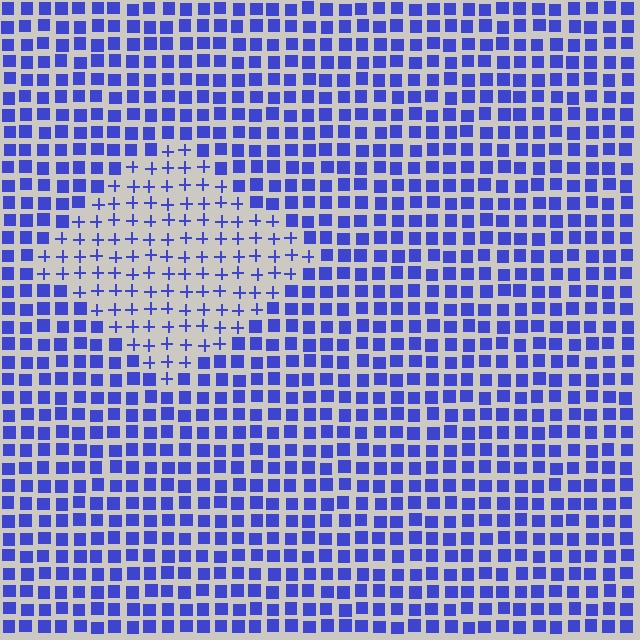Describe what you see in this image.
The image is filled with small blue elements arranged in a uniform grid. A diamond-shaped region contains plus signs, while the surrounding area contains squares. The boundary is defined purely by the change in element shape.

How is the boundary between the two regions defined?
The boundary is defined by a change in element shape: plus signs inside vs. squares outside. All elements share the same color and spacing.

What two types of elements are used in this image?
The image uses plus signs inside the diamond region and squares outside it.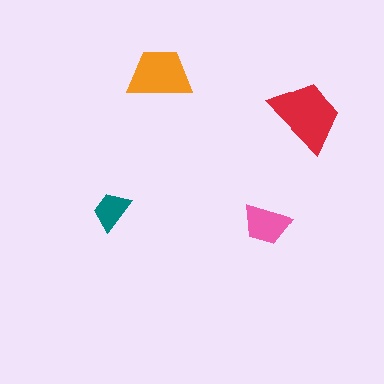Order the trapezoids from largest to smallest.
the red one, the orange one, the pink one, the teal one.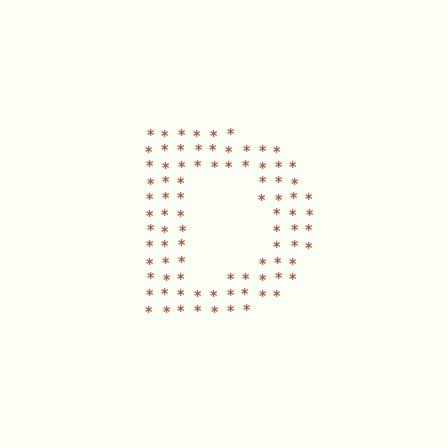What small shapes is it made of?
It is made of small asterisks.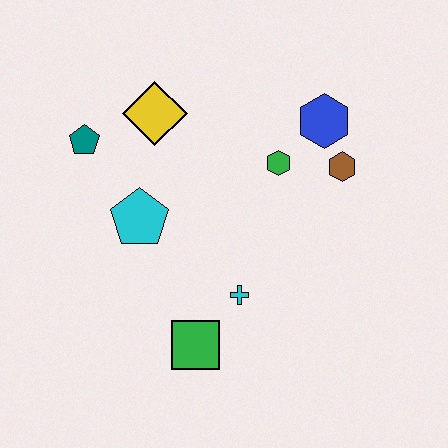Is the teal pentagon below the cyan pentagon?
No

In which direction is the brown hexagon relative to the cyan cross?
The brown hexagon is above the cyan cross.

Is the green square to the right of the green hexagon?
No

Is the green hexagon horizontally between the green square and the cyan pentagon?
No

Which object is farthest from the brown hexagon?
The teal pentagon is farthest from the brown hexagon.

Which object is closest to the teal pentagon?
The yellow diamond is closest to the teal pentagon.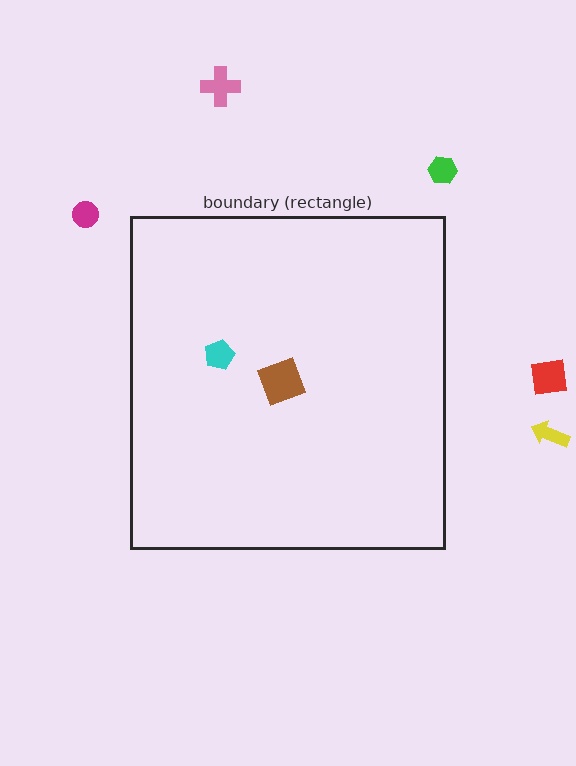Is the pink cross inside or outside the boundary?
Outside.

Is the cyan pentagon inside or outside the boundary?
Inside.